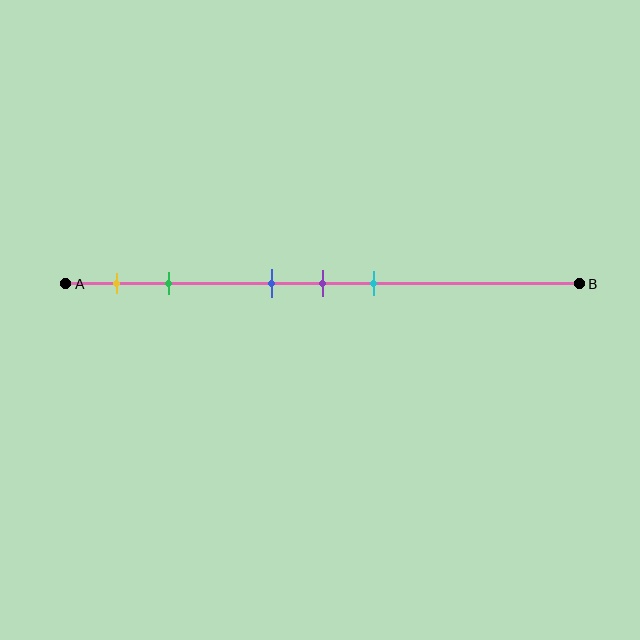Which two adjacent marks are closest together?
The blue and purple marks are the closest adjacent pair.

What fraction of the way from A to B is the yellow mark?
The yellow mark is approximately 10% (0.1) of the way from A to B.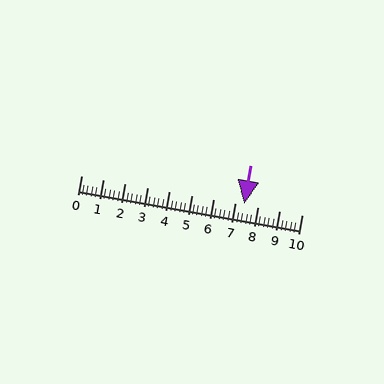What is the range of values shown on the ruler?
The ruler shows values from 0 to 10.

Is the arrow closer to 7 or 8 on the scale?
The arrow is closer to 7.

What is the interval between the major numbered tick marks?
The major tick marks are spaced 1 units apart.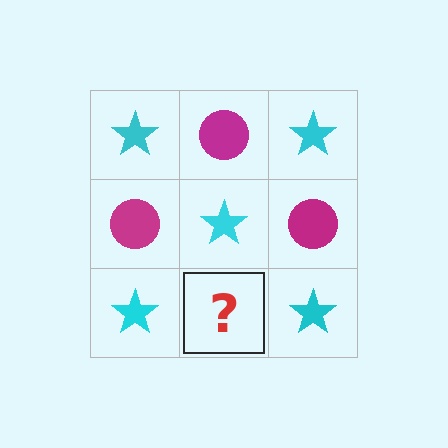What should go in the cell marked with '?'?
The missing cell should contain a magenta circle.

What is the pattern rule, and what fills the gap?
The rule is that it alternates cyan star and magenta circle in a checkerboard pattern. The gap should be filled with a magenta circle.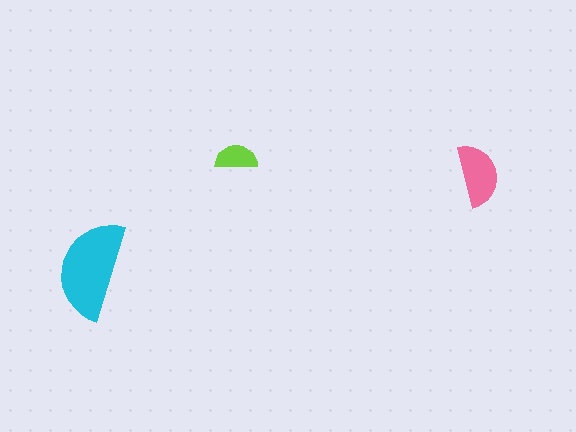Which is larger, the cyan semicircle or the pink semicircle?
The cyan one.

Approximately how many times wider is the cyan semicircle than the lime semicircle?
About 2.5 times wider.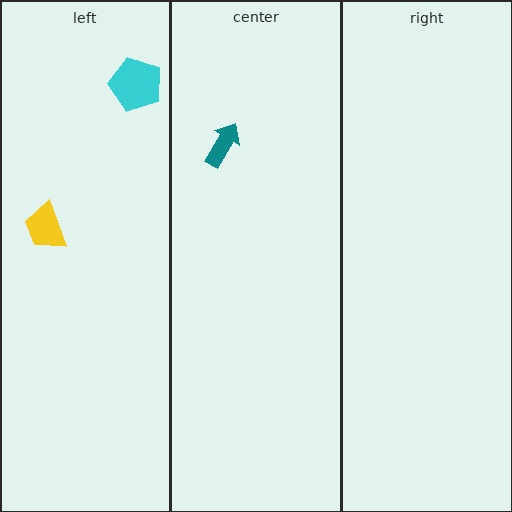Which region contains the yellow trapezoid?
The left region.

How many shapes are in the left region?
2.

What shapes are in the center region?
The teal arrow.